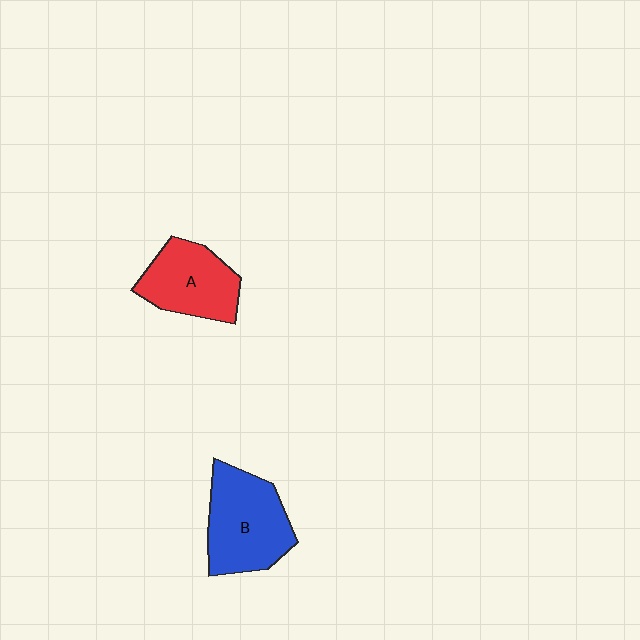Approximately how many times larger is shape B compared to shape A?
Approximately 1.2 times.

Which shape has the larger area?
Shape B (blue).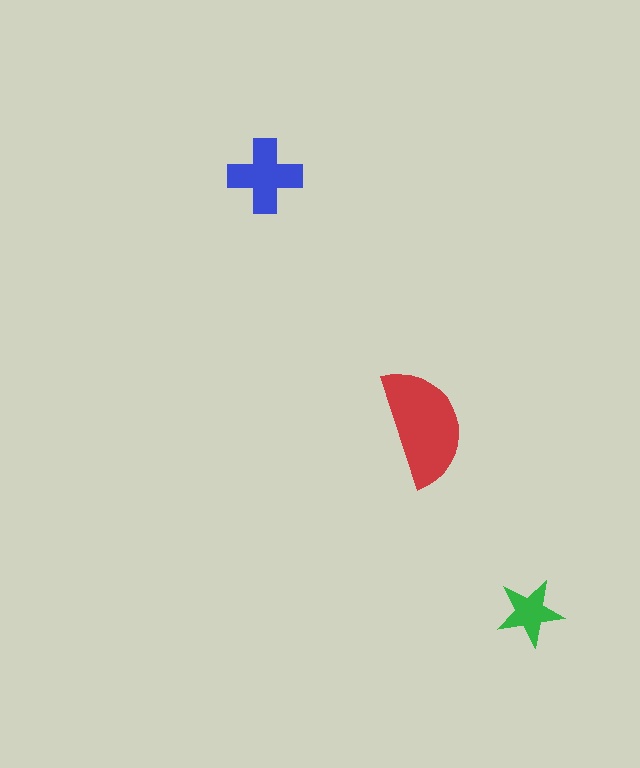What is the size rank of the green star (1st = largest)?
3rd.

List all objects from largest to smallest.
The red semicircle, the blue cross, the green star.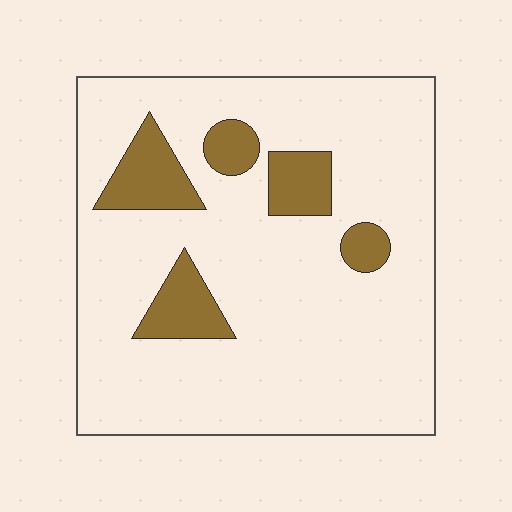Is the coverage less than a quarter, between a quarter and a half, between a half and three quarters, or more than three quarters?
Less than a quarter.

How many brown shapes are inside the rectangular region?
5.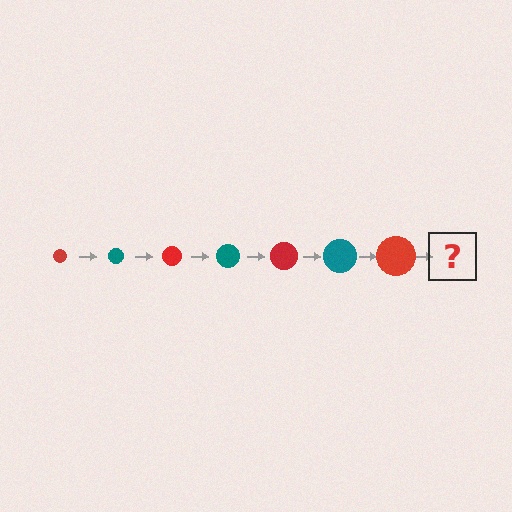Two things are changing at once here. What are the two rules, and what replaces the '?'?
The two rules are that the circle grows larger each step and the color cycles through red and teal. The '?' should be a teal circle, larger than the previous one.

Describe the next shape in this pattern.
It should be a teal circle, larger than the previous one.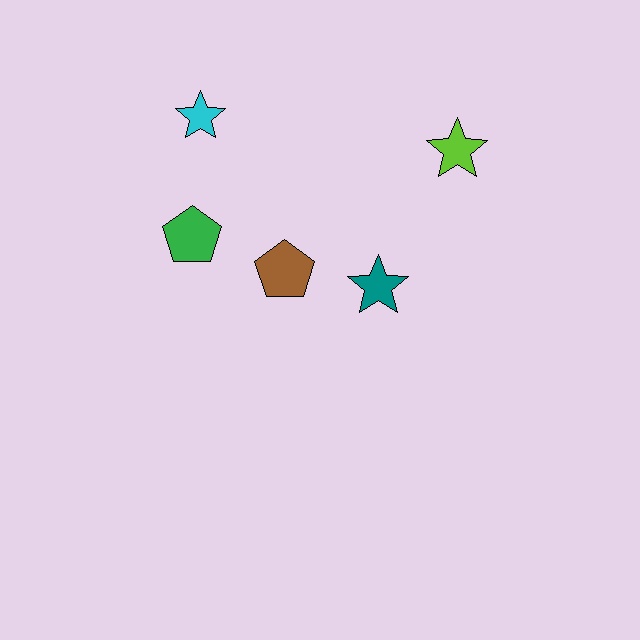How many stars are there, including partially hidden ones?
There are 3 stars.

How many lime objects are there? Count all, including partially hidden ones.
There is 1 lime object.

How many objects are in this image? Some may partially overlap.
There are 5 objects.